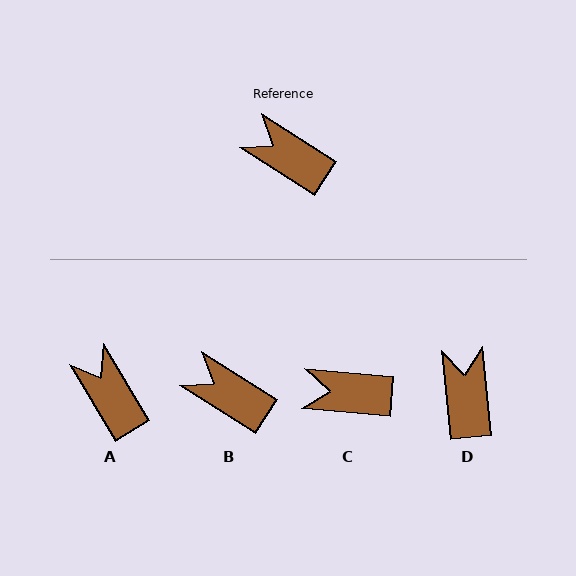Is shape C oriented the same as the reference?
No, it is off by about 28 degrees.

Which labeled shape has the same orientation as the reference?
B.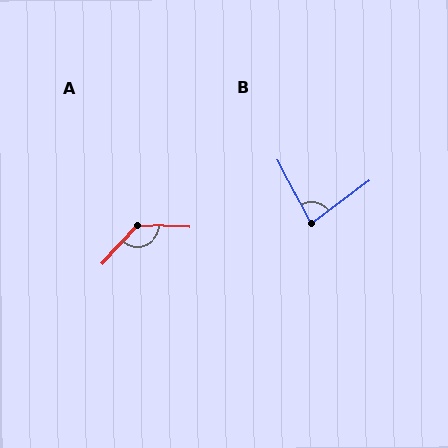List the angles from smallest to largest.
B (81°), A (130°).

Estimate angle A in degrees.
Approximately 130 degrees.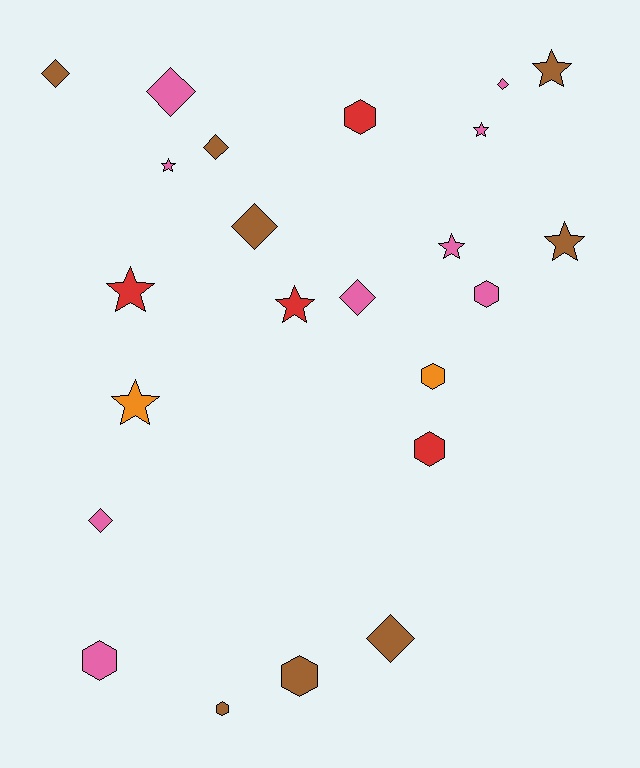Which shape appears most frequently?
Star, with 8 objects.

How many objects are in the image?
There are 23 objects.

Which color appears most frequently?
Pink, with 9 objects.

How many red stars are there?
There are 2 red stars.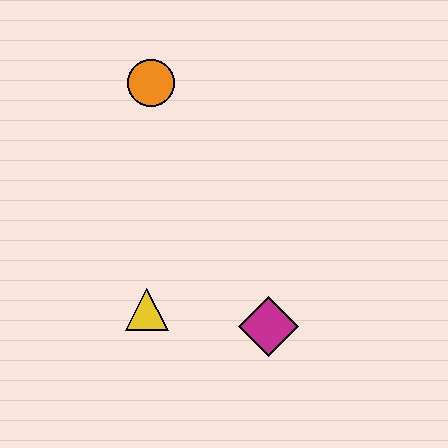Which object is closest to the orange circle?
The yellow triangle is closest to the orange circle.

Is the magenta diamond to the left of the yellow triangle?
No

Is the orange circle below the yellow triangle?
No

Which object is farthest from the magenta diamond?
The orange circle is farthest from the magenta diamond.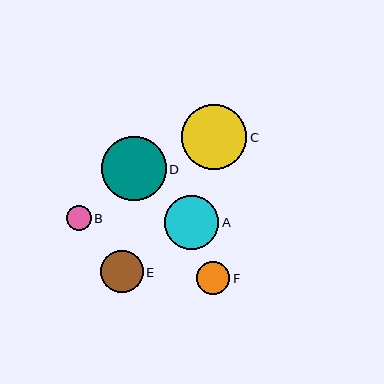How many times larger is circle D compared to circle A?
Circle D is approximately 1.2 times the size of circle A.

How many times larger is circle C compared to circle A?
Circle C is approximately 1.2 times the size of circle A.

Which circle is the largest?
Circle C is the largest with a size of approximately 65 pixels.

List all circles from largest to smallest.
From largest to smallest: C, D, A, E, F, B.